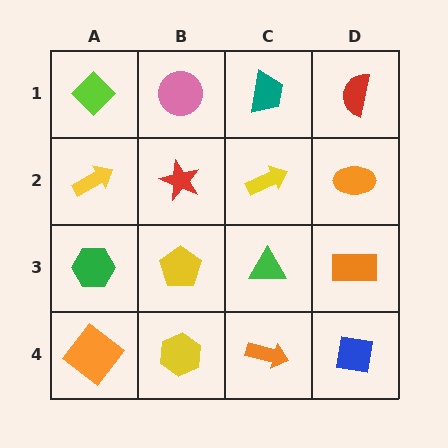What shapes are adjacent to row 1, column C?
A yellow arrow (row 2, column C), a pink circle (row 1, column B), a red semicircle (row 1, column D).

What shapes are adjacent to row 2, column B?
A pink circle (row 1, column B), a yellow pentagon (row 3, column B), a yellow arrow (row 2, column A), a yellow arrow (row 2, column C).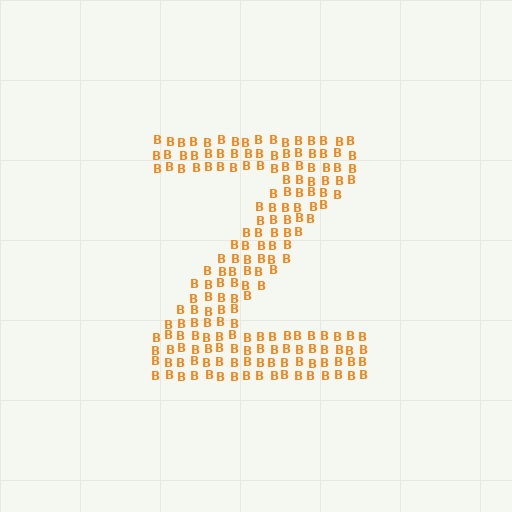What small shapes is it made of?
It is made of small letter B's.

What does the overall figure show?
The overall figure shows the letter Z.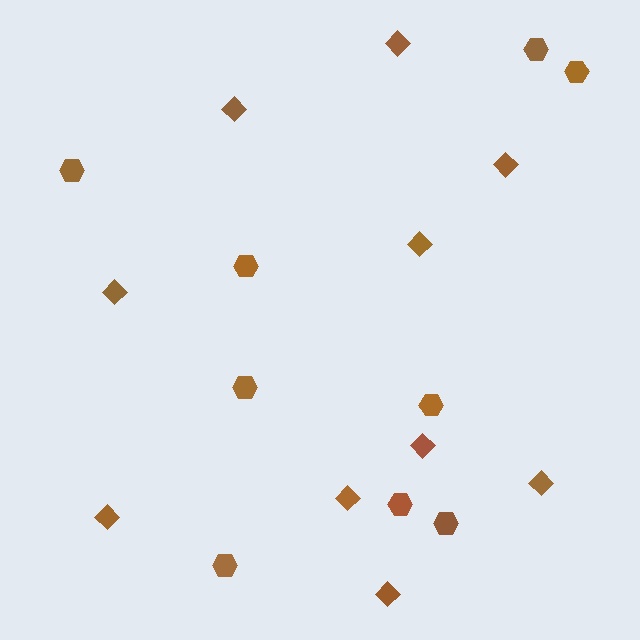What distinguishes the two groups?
There are 2 groups: one group of hexagons (9) and one group of diamonds (10).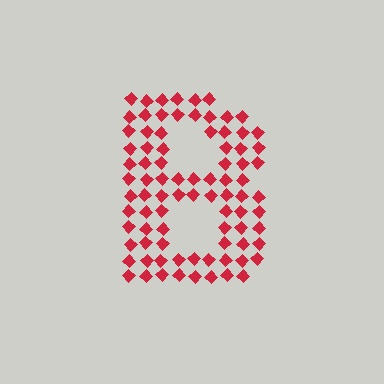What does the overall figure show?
The overall figure shows the letter B.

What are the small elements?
The small elements are diamonds.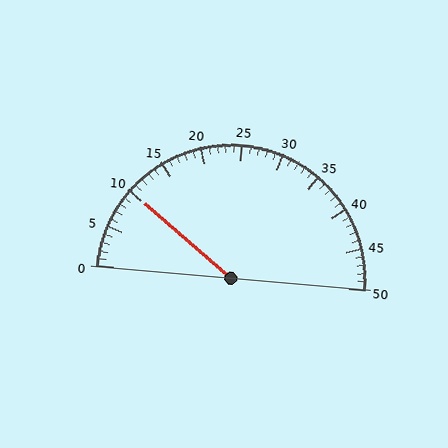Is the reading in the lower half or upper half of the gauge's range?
The reading is in the lower half of the range (0 to 50).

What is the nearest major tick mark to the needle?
The nearest major tick mark is 10.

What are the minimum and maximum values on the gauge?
The gauge ranges from 0 to 50.